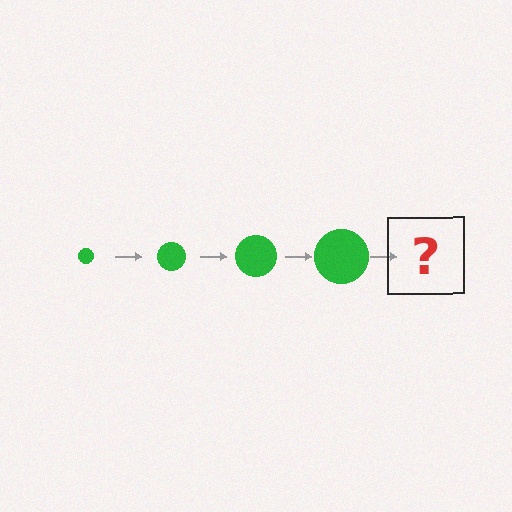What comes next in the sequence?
The next element should be a green circle, larger than the previous one.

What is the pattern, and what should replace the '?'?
The pattern is that the circle gets progressively larger each step. The '?' should be a green circle, larger than the previous one.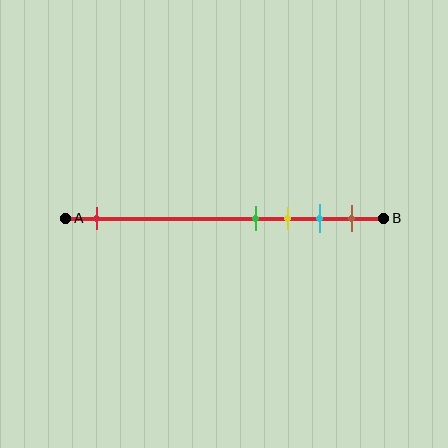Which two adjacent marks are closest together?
The green and yellow marks are the closest adjacent pair.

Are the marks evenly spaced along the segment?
No, the marks are not evenly spaced.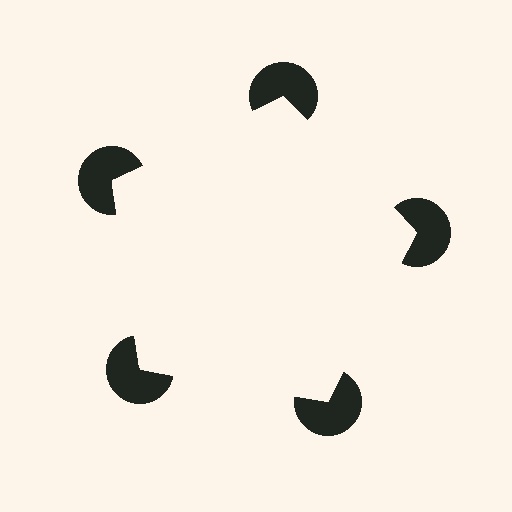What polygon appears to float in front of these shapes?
An illusory pentagon — its edges are inferred from the aligned wedge cuts in the pac-man discs, not physically drawn.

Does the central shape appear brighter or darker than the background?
It typically appears slightly brighter than the background, even though no actual brightness change is drawn.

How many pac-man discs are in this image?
There are 5 — one at each vertex of the illusory pentagon.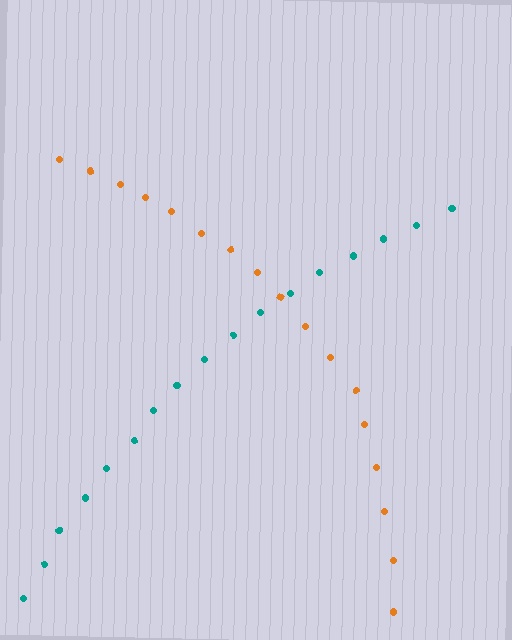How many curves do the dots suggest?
There are 2 distinct paths.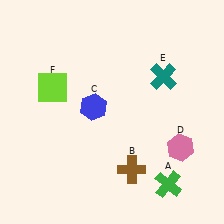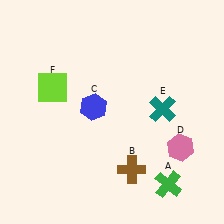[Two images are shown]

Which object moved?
The teal cross (E) moved down.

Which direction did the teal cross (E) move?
The teal cross (E) moved down.